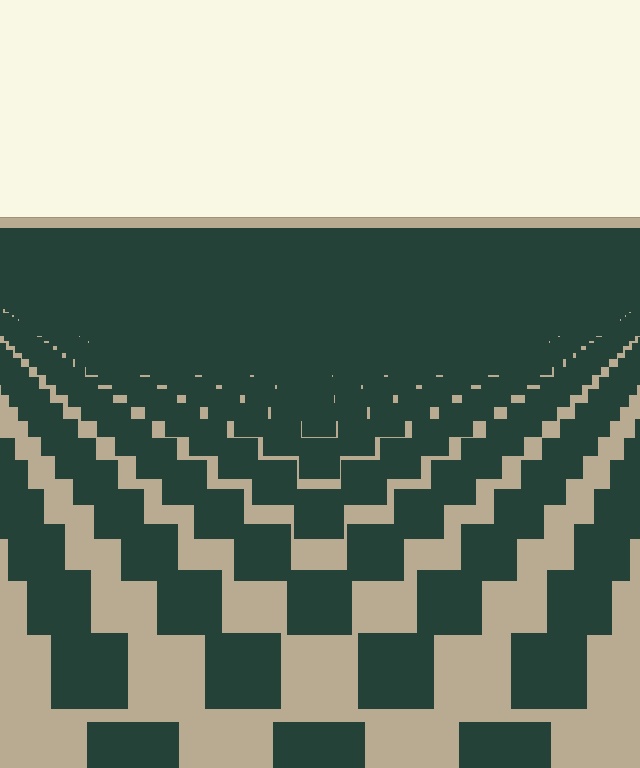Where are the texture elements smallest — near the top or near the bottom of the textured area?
Near the top.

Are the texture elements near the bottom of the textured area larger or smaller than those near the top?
Larger. Near the bottom, elements are closer to the viewer and appear at a bigger on-screen size.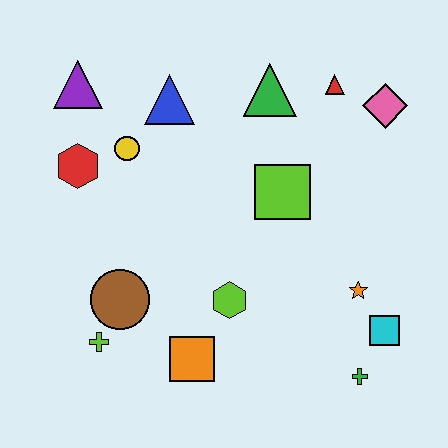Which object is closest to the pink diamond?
The red triangle is closest to the pink diamond.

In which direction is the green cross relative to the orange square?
The green cross is to the right of the orange square.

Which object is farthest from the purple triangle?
The green cross is farthest from the purple triangle.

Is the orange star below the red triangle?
Yes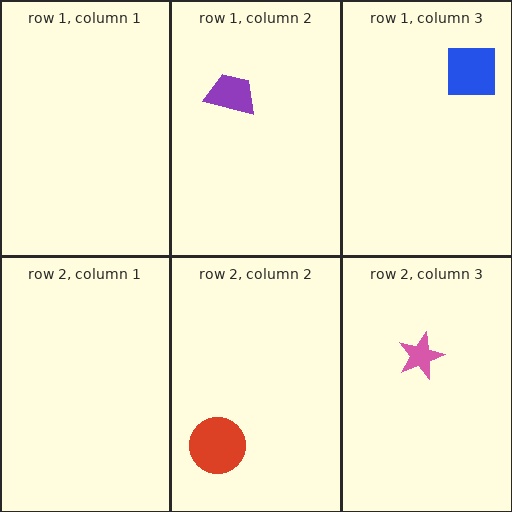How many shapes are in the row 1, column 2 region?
1.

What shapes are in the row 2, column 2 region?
The red circle.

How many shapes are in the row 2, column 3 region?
1.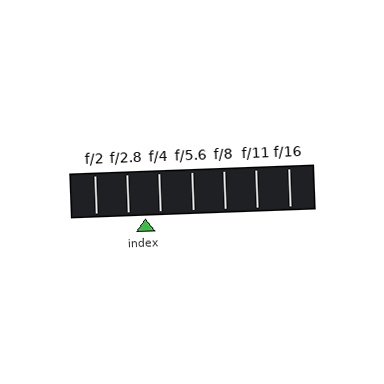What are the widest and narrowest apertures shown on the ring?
The widest aperture shown is f/2 and the narrowest is f/16.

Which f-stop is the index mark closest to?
The index mark is closest to f/4.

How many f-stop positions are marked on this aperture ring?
There are 7 f-stop positions marked.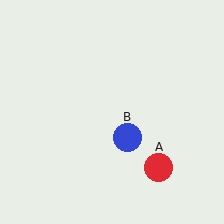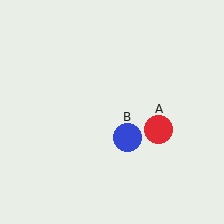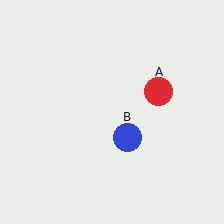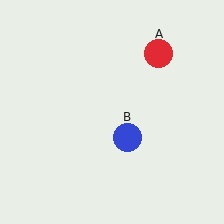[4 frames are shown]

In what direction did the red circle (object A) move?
The red circle (object A) moved up.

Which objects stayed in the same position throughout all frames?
Blue circle (object B) remained stationary.